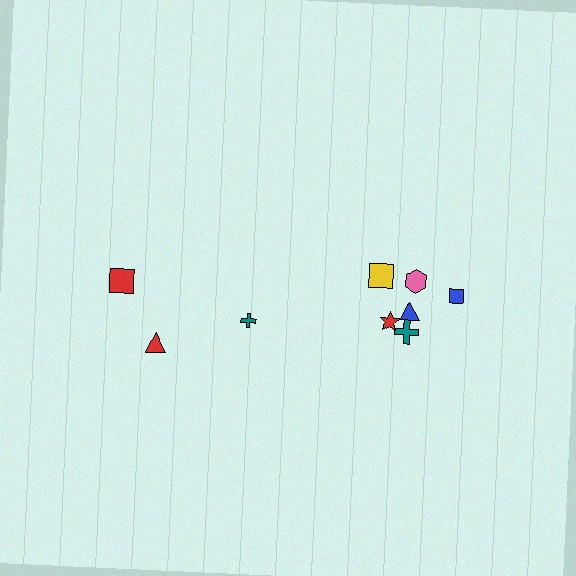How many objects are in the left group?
There are 3 objects.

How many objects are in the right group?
There are 6 objects.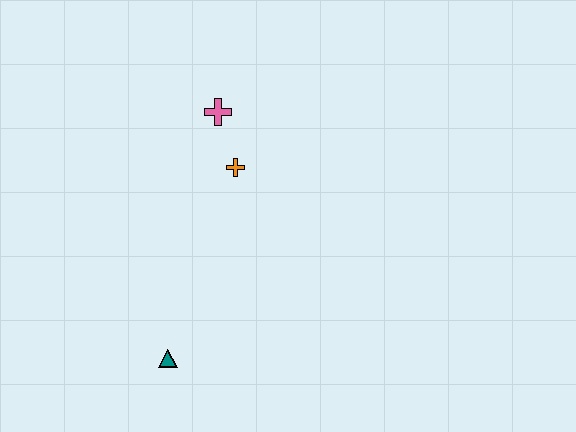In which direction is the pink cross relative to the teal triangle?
The pink cross is above the teal triangle.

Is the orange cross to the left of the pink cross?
No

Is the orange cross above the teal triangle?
Yes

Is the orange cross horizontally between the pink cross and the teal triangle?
No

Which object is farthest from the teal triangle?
The pink cross is farthest from the teal triangle.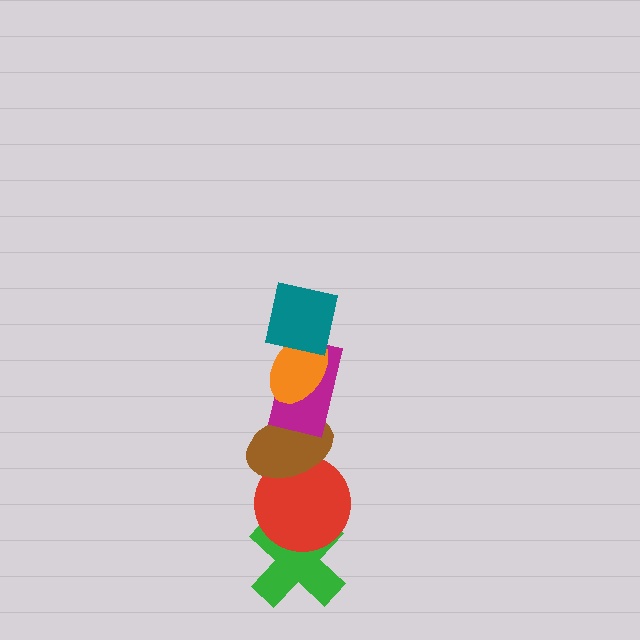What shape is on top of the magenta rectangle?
The orange ellipse is on top of the magenta rectangle.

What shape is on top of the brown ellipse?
The magenta rectangle is on top of the brown ellipse.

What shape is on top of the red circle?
The brown ellipse is on top of the red circle.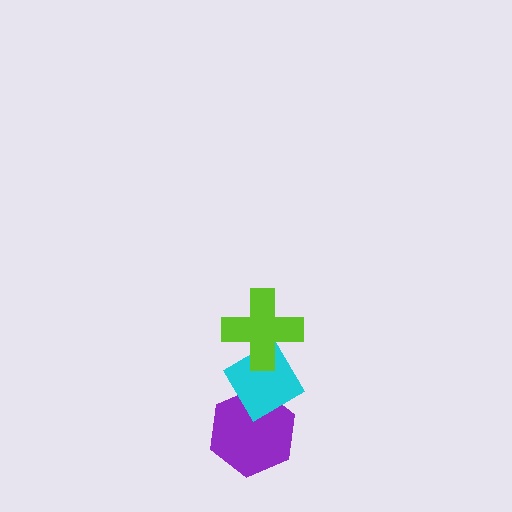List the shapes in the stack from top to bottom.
From top to bottom: the lime cross, the cyan diamond, the purple hexagon.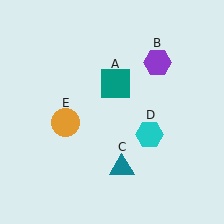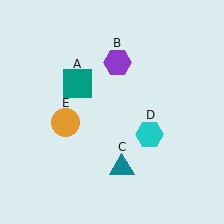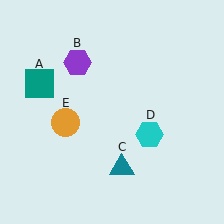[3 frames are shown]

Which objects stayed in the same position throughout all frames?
Teal triangle (object C) and cyan hexagon (object D) and orange circle (object E) remained stationary.